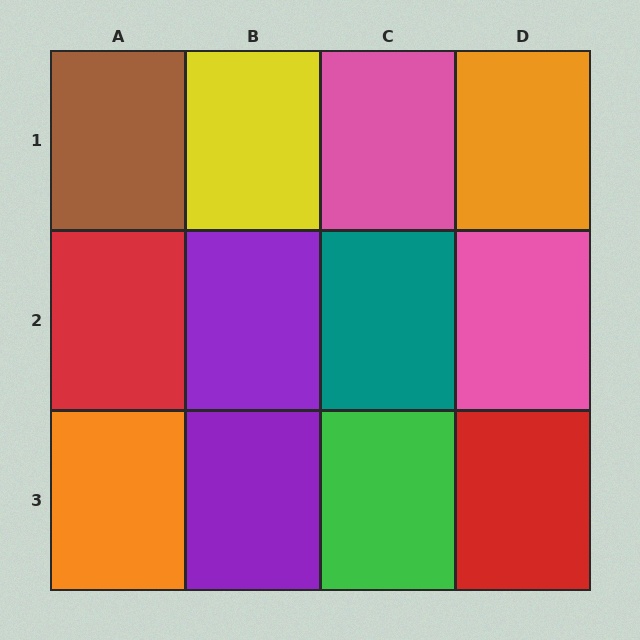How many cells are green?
1 cell is green.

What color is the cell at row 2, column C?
Teal.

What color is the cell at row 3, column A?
Orange.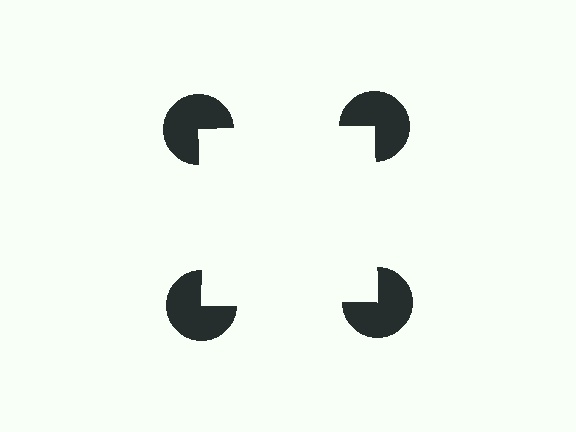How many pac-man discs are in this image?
There are 4 — one at each vertex of the illusory square.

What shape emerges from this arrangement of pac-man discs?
An illusory square — its edges are inferred from the aligned wedge cuts in the pac-man discs, not physically drawn.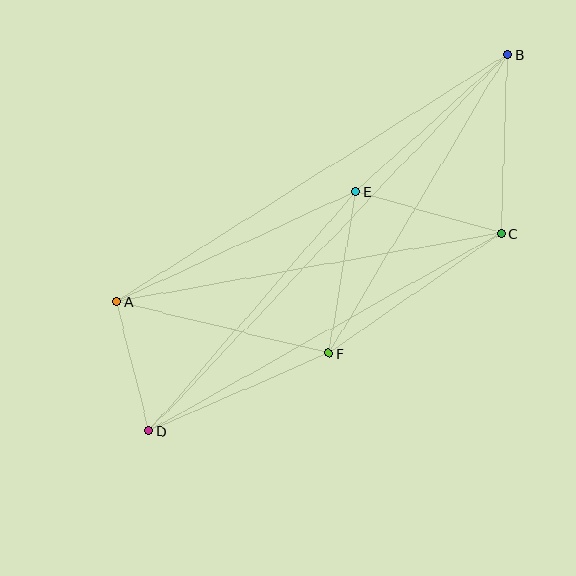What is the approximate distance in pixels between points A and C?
The distance between A and C is approximately 390 pixels.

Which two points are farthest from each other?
Points B and D are farthest from each other.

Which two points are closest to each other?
Points A and D are closest to each other.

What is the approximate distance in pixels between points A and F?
The distance between A and F is approximately 219 pixels.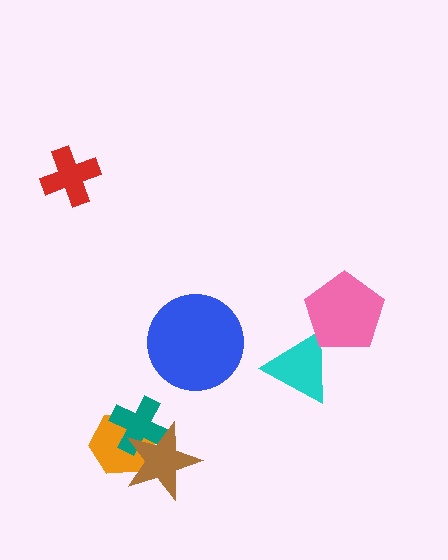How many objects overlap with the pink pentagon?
1 object overlaps with the pink pentagon.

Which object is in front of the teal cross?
The brown star is in front of the teal cross.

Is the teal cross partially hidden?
Yes, it is partially covered by another shape.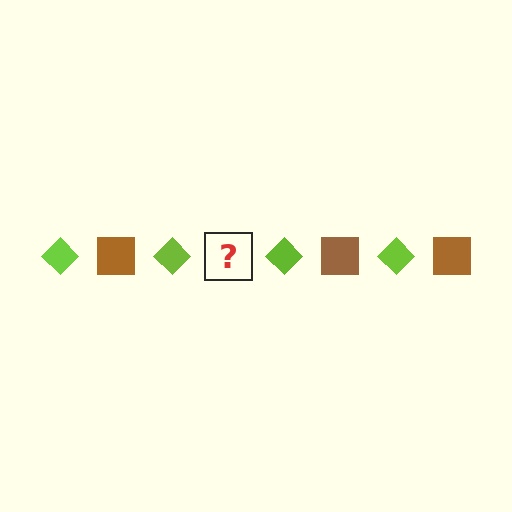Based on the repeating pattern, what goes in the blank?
The blank should be a brown square.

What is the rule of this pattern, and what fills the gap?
The rule is that the pattern alternates between lime diamond and brown square. The gap should be filled with a brown square.